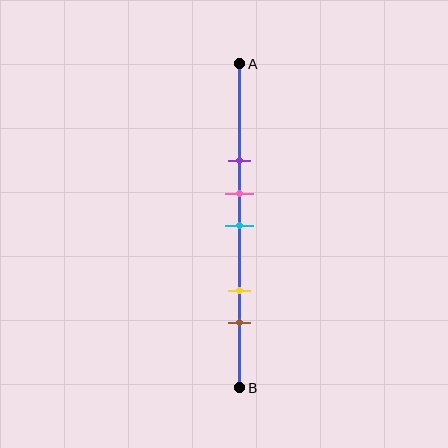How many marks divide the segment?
There are 5 marks dividing the segment.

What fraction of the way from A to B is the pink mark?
The pink mark is approximately 40% (0.4) of the way from A to B.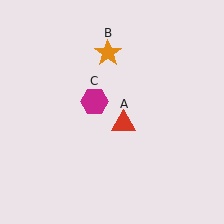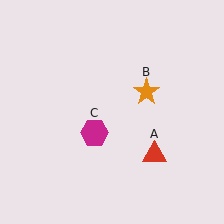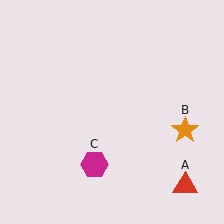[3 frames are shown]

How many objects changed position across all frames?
3 objects changed position: red triangle (object A), orange star (object B), magenta hexagon (object C).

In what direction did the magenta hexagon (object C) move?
The magenta hexagon (object C) moved down.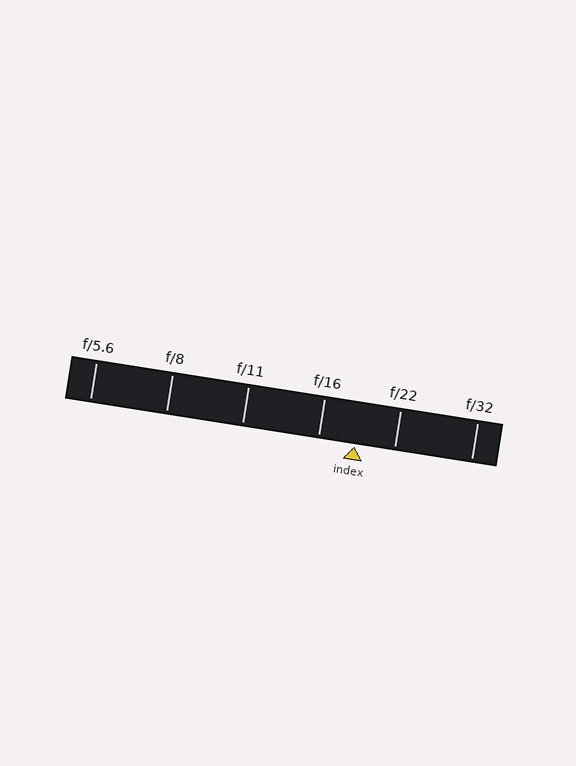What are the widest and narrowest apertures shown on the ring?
The widest aperture shown is f/5.6 and the narrowest is f/32.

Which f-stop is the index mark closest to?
The index mark is closest to f/16.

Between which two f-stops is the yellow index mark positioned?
The index mark is between f/16 and f/22.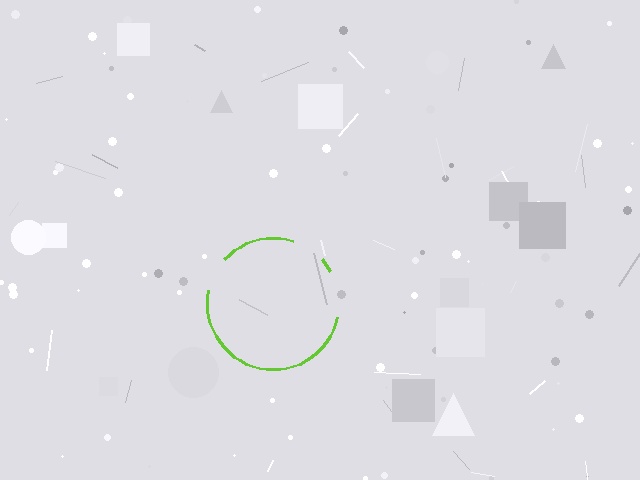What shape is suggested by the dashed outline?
The dashed outline suggests a circle.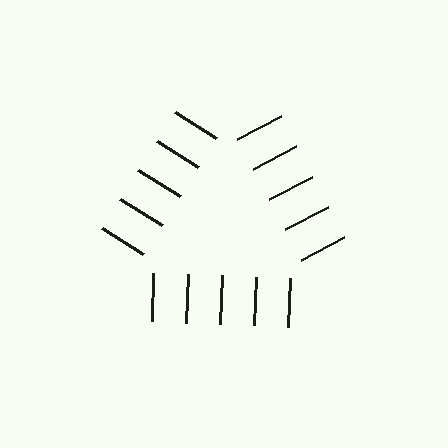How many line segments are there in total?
15 — 5 along each of the 3 edges.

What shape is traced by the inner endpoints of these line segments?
An illusory triangle — the line segments terminate on its edges but no continuous stroke is drawn.